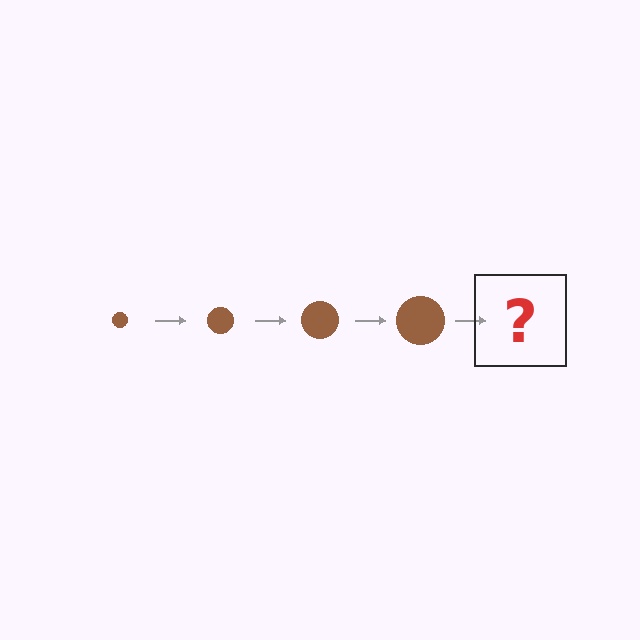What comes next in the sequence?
The next element should be a brown circle, larger than the previous one.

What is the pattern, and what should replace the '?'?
The pattern is that the circle gets progressively larger each step. The '?' should be a brown circle, larger than the previous one.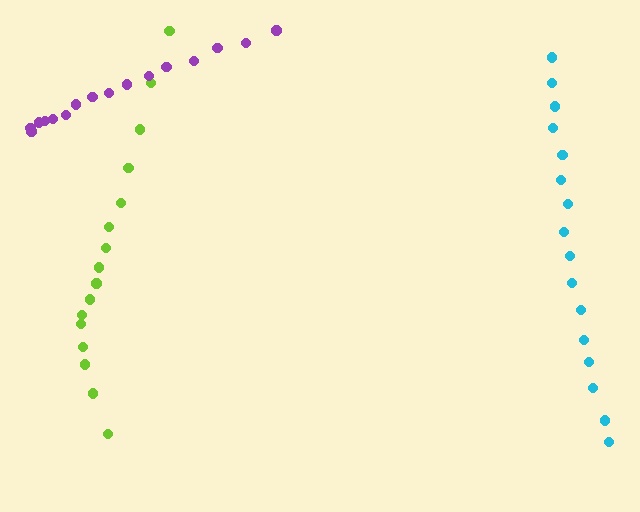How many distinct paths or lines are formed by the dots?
There are 3 distinct paths.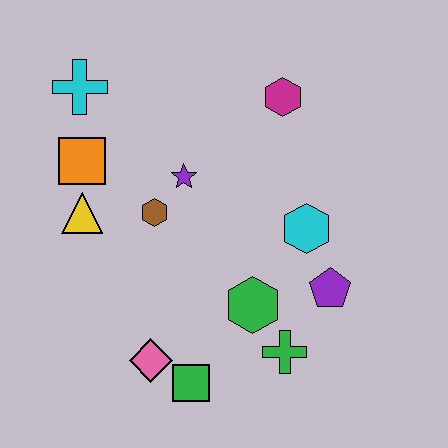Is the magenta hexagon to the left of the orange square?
No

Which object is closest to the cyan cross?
The orange square is closest to the cyan cross.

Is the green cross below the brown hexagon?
Yes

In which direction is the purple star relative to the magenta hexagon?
The purple star is to the left of the magenta hexagon.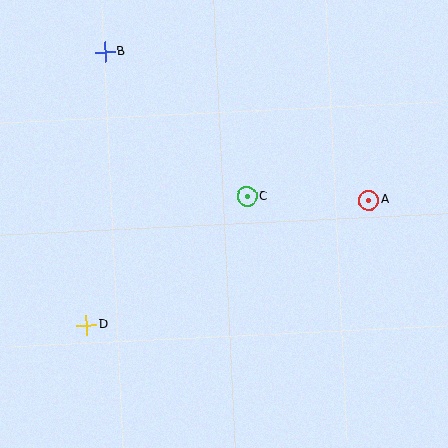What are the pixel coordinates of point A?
Point A is at (369, 200).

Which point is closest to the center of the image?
Point C at (247, 197) is closest to the center.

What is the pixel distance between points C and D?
The distance between C and D is 205 pixels.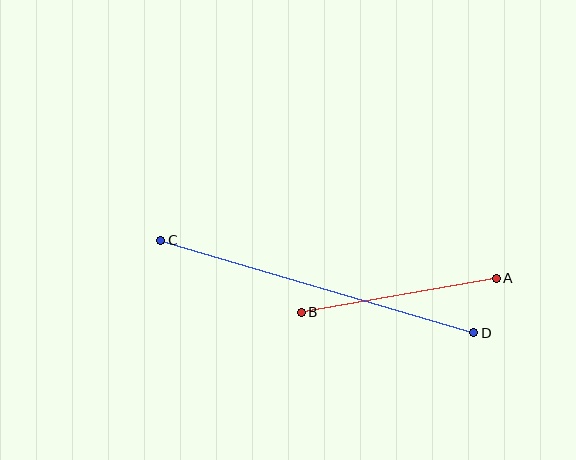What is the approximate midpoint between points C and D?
The midpoint is at approximately (317, 286) pixels.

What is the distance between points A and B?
The distance is approximately 198 pixels.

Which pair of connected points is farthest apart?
Points C and D are farthest apart.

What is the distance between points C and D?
The distance is approximately 326 pixels.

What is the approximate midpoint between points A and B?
The midpoint is at approximately (399, 295) pixels.